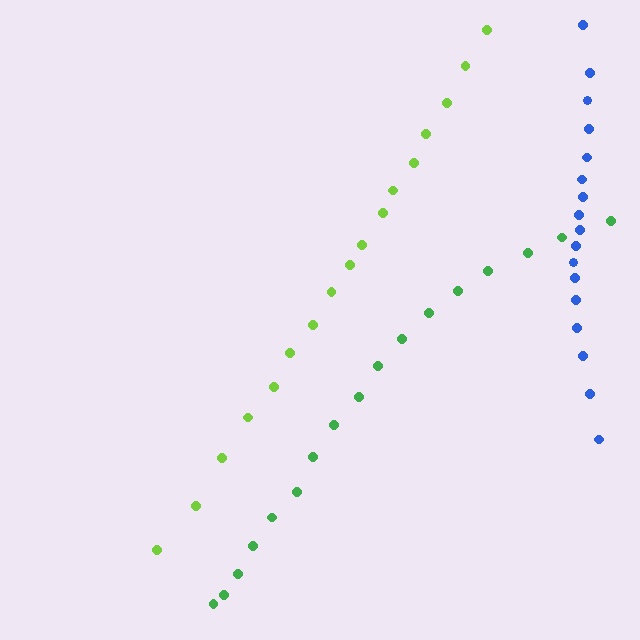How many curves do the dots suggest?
There are 3 distinct paths.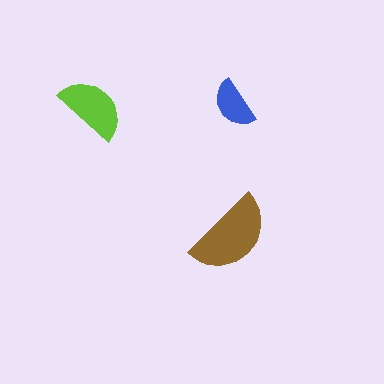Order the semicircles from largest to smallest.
the brown one, the lime one, the blue one.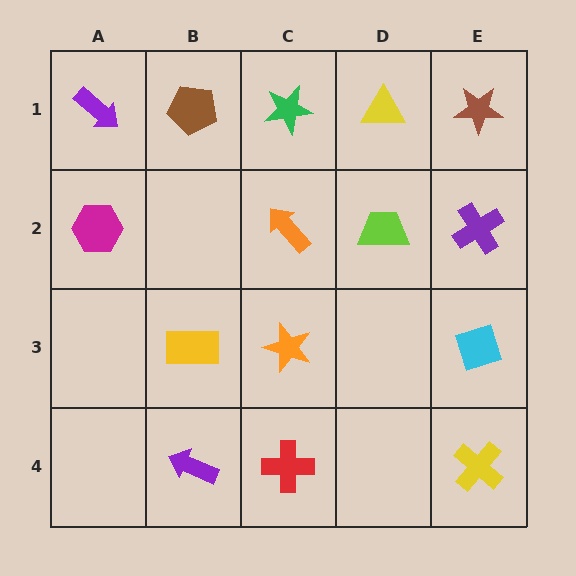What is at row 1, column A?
A purple arrow.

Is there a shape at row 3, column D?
No, that cell is empty.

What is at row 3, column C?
An orange star.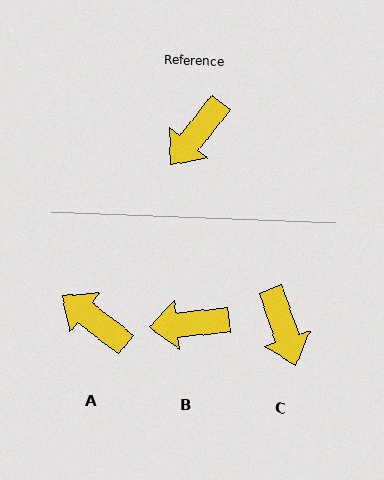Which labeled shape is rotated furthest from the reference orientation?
A, about 89 degrees away.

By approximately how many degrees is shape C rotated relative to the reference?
Approximately 57 degrees counter-clockwise.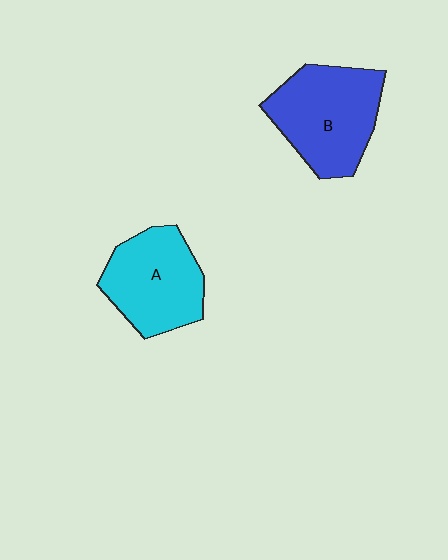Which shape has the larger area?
Shape B (blue).